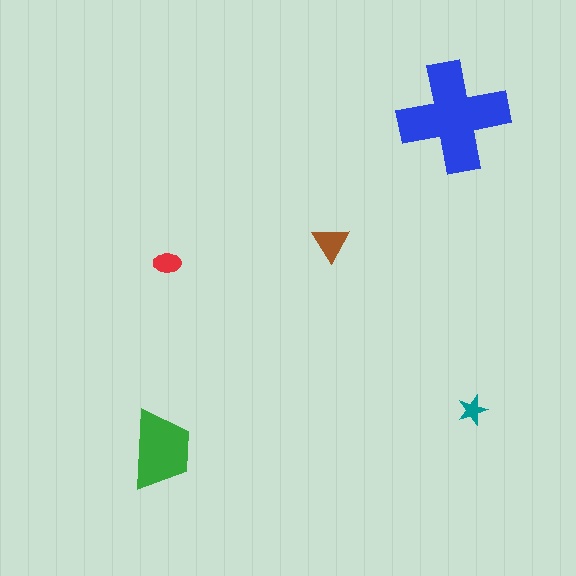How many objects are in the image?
There are 5 objects in the image.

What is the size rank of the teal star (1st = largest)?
5th.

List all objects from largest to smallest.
The blue cross, the green trapezoid, the brown triangle, the red ellipse, the teal star.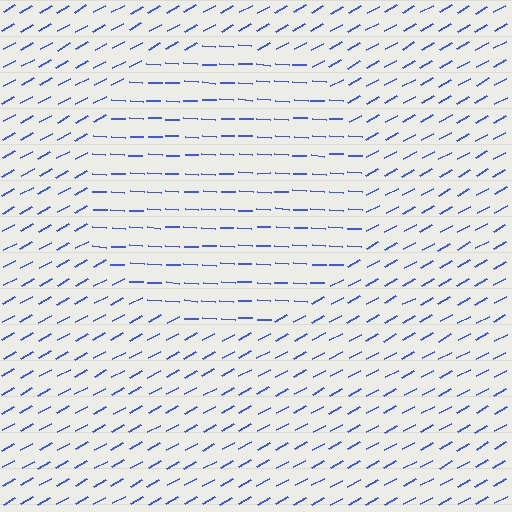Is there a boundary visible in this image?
Yes, there is a texture boundary formed by a change in line orientation.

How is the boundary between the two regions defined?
The boundary is defined purely by a change in line orientation (approximately 32 degrees difference). All lines are the same color and thickness.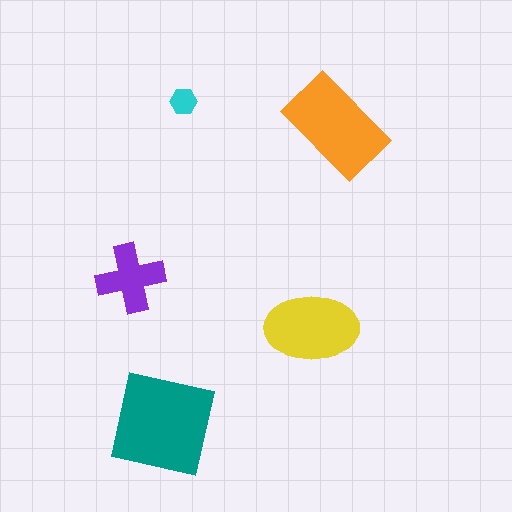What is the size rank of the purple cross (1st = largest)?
4th.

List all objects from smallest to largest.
The cyan hexagon, the purple cross, the yellow ellipse, the orange rectangle, the teal square.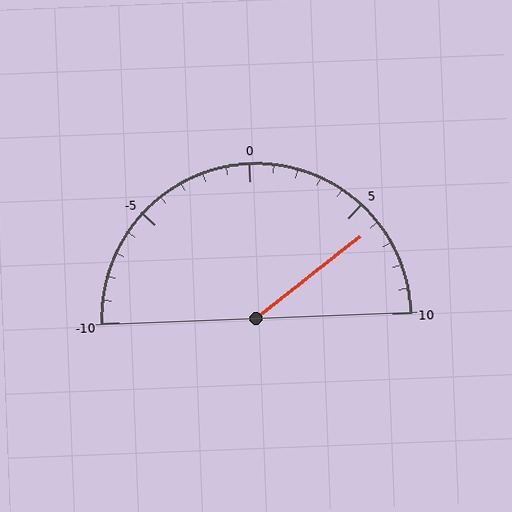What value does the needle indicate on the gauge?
The needle indicates approximately 6.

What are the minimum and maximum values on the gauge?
The gauge ranges from -10 to 10.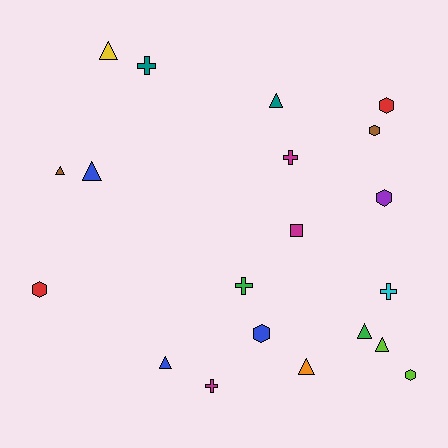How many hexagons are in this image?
There are 6 hexagons.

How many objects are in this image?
There are 20 objects.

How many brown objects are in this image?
There are 2 brown objects.